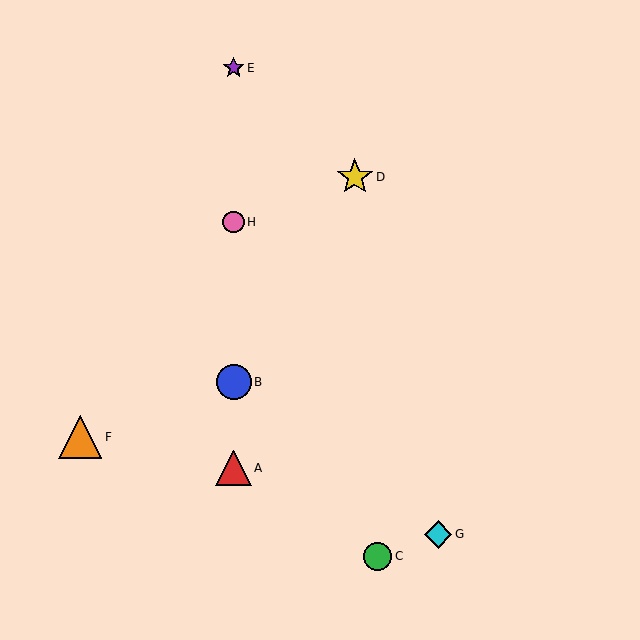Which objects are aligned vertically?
Objects A, B, E, H are aligned vertically.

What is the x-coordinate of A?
Object A is at x≈234.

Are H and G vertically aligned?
No, H is at x≈234 and G is at x≈438.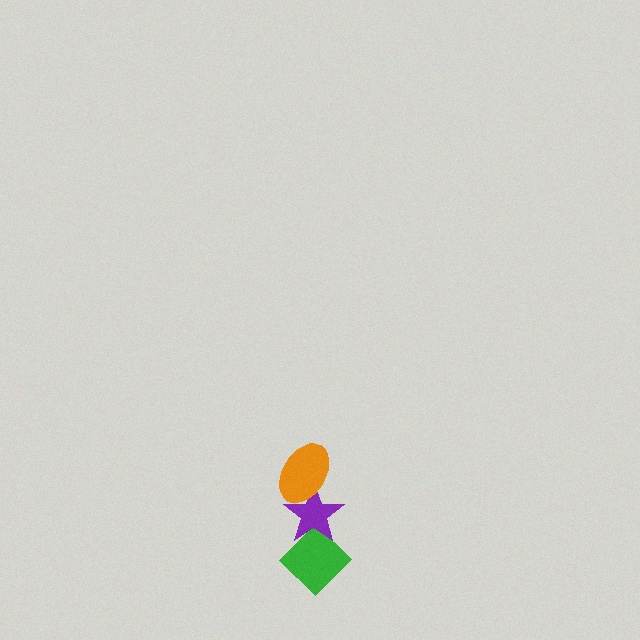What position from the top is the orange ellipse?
The orange ellipse is 1st from the top.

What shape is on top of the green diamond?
The purple star is on top of the green diamond.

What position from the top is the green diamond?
The green diamond is 3rd from the top.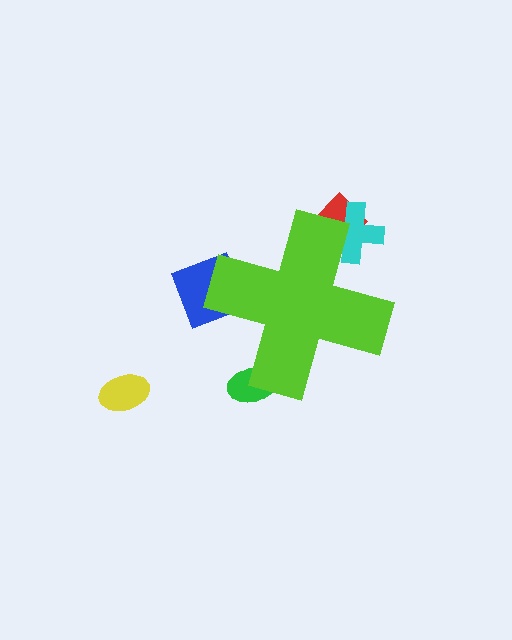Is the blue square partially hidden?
Yes, the blue square is partially hidden behind the lime cross.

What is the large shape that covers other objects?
A lime cross.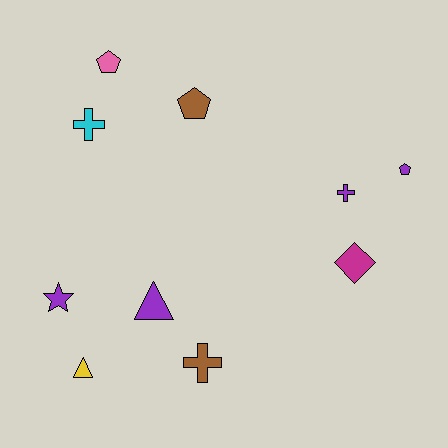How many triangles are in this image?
There are 2 triangles.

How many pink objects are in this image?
There is 1 pink object.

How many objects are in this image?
There are 10 objects.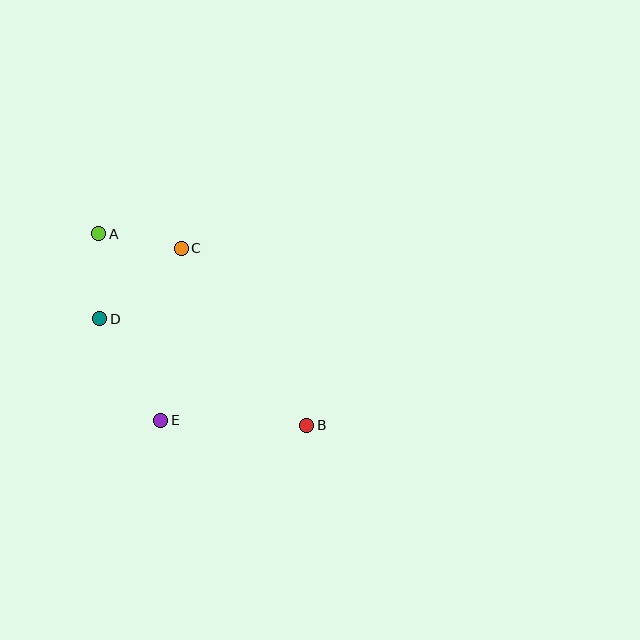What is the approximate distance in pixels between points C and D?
The distance between C and D is approximately 108 pixels.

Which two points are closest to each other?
Points A and C are closest to each other.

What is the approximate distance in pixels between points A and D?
The distance between A and D is approximately 85 pixels.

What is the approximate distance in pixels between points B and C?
The distance between B and C is approximately 217 pixels.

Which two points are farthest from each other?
Points A and B are farthest from each other.